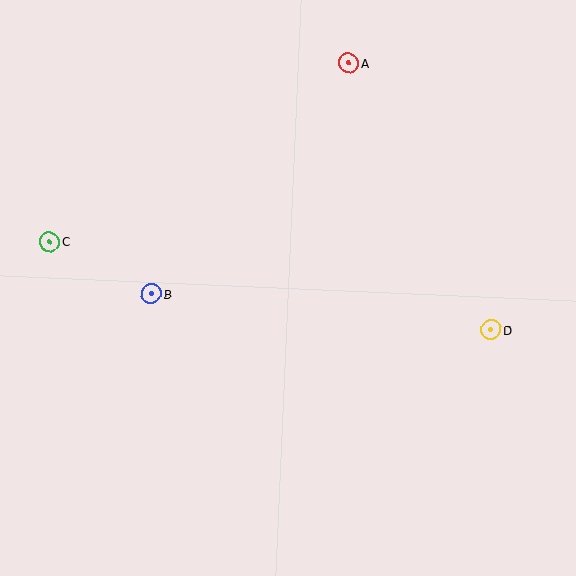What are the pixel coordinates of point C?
Point C is at (50, 242).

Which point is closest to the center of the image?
Point B at (152, 294) is closest to the center.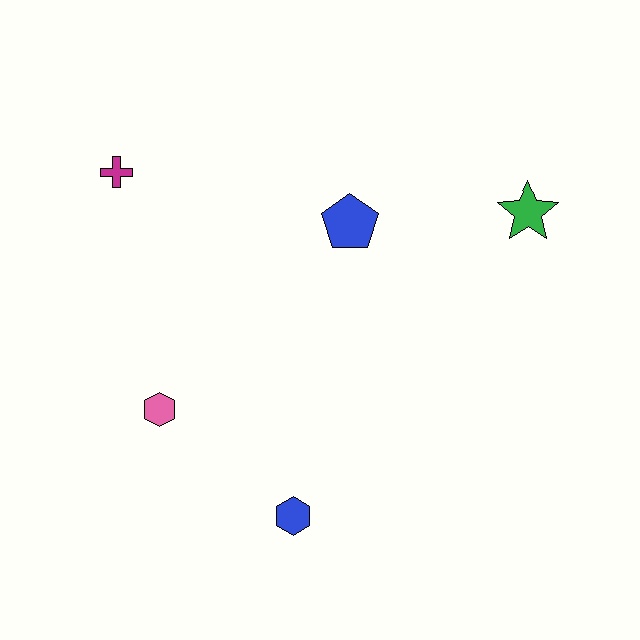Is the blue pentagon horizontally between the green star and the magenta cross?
Yes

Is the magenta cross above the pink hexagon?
Yes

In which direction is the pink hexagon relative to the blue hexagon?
The pink hexagon is to the left of the blue hexagon.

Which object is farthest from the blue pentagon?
The blue hexagon is farthest from the blue pentagon.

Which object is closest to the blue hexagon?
The pink hexagon is closest to the blue hexagon.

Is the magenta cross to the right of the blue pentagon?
No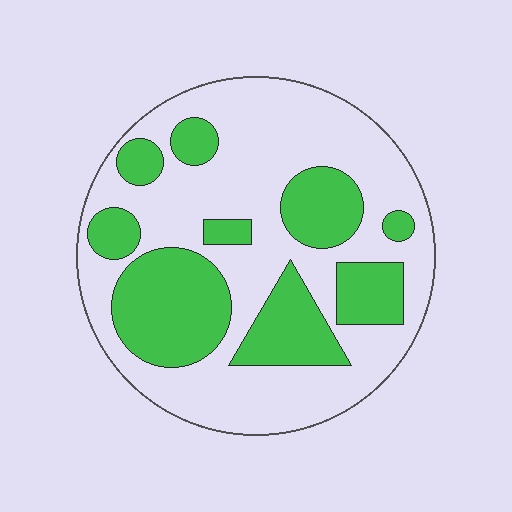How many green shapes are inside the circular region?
9.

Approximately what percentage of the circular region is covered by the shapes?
Approximately 35%.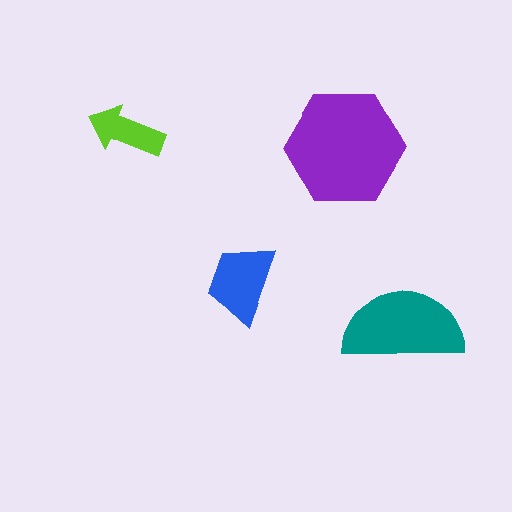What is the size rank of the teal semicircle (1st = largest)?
2nd.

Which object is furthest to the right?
The teal semicircle is rightmost.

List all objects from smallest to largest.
The lime arrow, the blue trapezoid, the teal semicircle, the purple hexagon.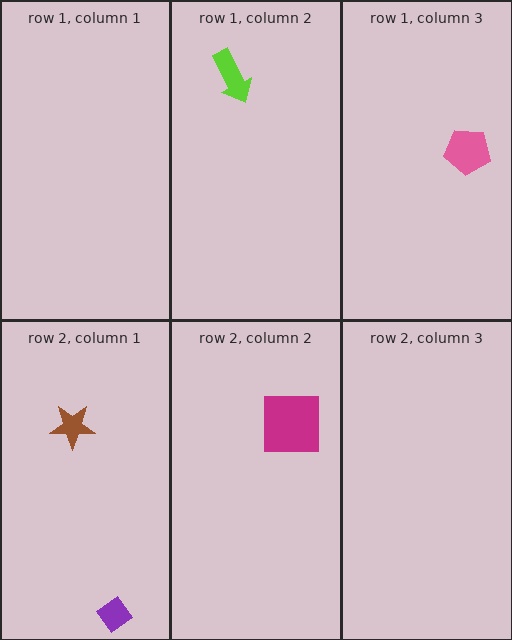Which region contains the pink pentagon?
The row 1, column 3 region.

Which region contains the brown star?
The row 2, column 1 region.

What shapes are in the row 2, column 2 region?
The magenta square.